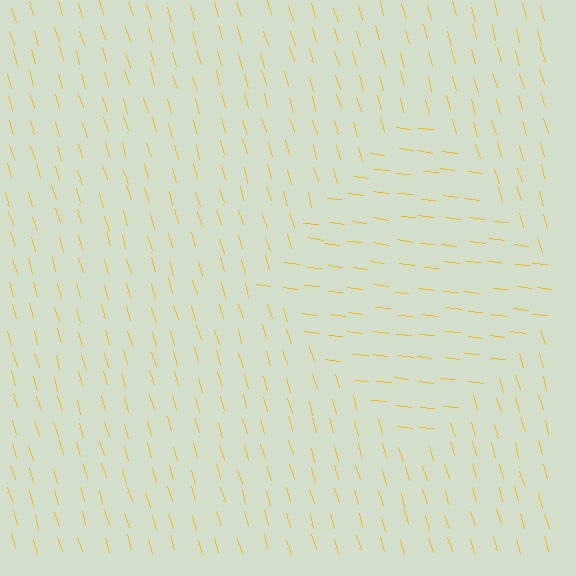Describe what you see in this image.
The image is filled with small yellow line segments. A diamond region in the image has lines oriented differently from the surrounding lines, creating a visible texture boundary.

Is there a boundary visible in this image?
Yes, there is a texture boundary formed by a change in line orientation.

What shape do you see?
I see a diamond.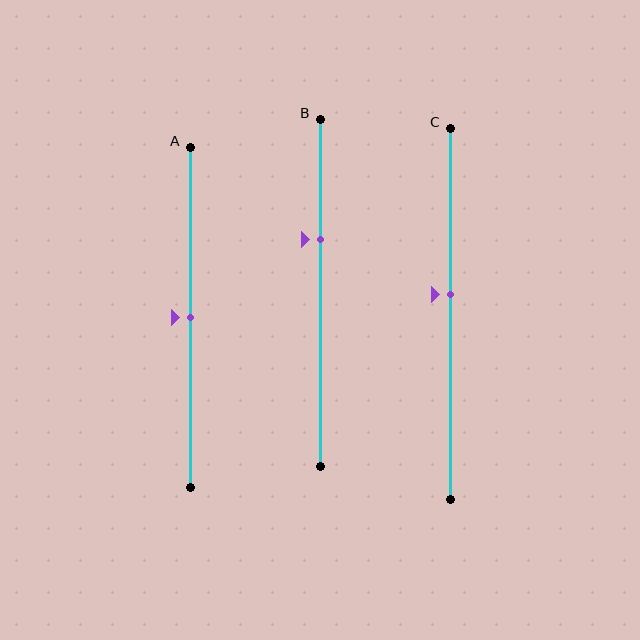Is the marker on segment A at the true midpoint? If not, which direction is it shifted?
Yes, the marker on segment A is at the true midpoint.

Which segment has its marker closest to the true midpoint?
Segment A has its marker closest to the true midpoint.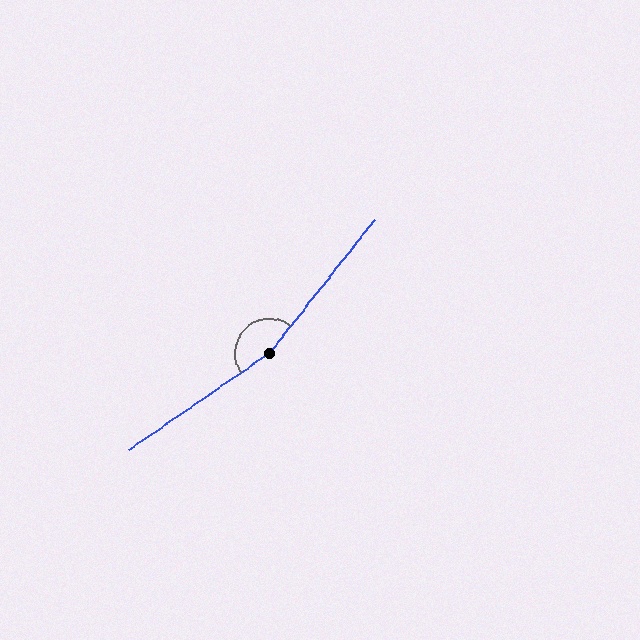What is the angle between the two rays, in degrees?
Approximately 163 degrees.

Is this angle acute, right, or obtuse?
It is obtuse.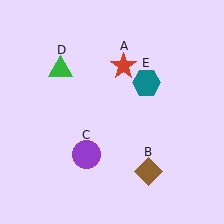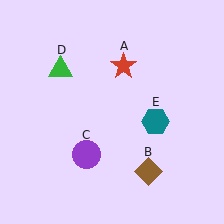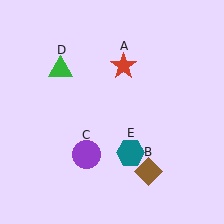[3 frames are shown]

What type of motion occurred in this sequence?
The teal hexagon (object E) rotated clockwise around the center of the scene.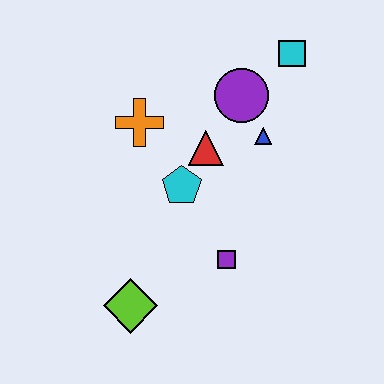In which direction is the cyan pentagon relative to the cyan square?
The cyan pentagon is below the cyan square.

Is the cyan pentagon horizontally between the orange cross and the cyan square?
Yes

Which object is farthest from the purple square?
The cyan square is farthest from the purple square.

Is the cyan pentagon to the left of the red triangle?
Yes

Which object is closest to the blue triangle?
The purple circle is closest to the blue triangle.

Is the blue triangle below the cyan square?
Yes